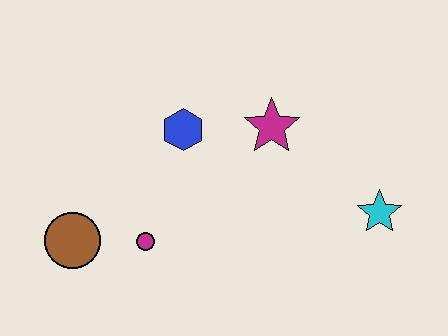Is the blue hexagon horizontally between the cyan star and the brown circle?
Yes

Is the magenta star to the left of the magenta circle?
No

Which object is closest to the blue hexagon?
The magenta star is closest to the blue hexagon.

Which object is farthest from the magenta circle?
The cyan star is farthest from the magenta circle.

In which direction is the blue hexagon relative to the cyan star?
The blue hexagon is to the left of the cyan star.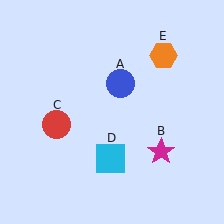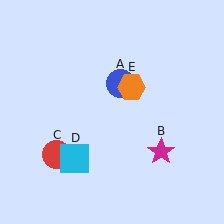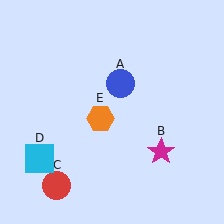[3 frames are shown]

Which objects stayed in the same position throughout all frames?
Blue circle (object A) and magenta star (object B) remained stationary.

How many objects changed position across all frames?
3 objects changed position: red circle (object C), cyan square (object D), orange hexagon (object E).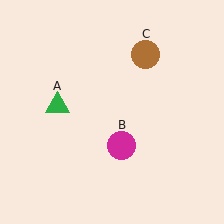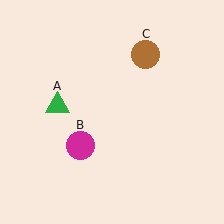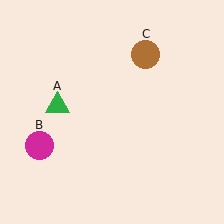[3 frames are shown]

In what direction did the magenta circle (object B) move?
The magenta circle (object B) moved left.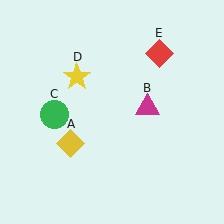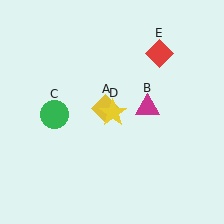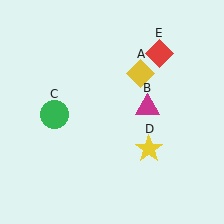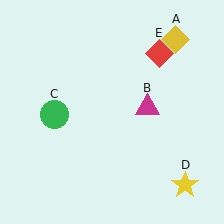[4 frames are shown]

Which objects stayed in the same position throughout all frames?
Magenta triangle (object B) and green circle (object C) and red diamond (object E) remained stationary.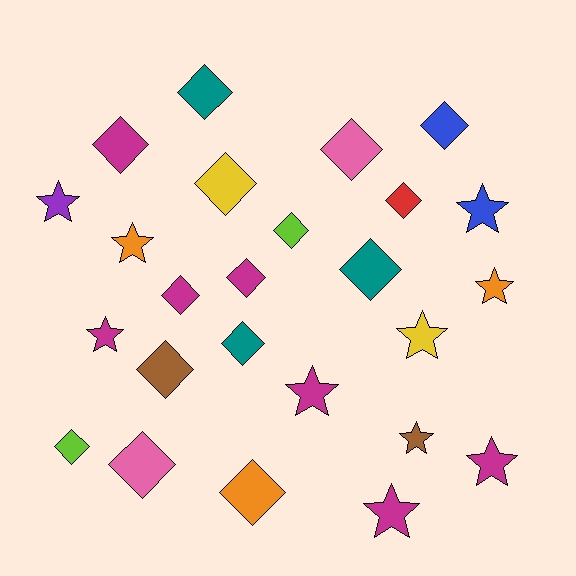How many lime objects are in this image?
There are 2 lime objects.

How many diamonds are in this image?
There are 15 diamonds.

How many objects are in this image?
There are 25 objects.